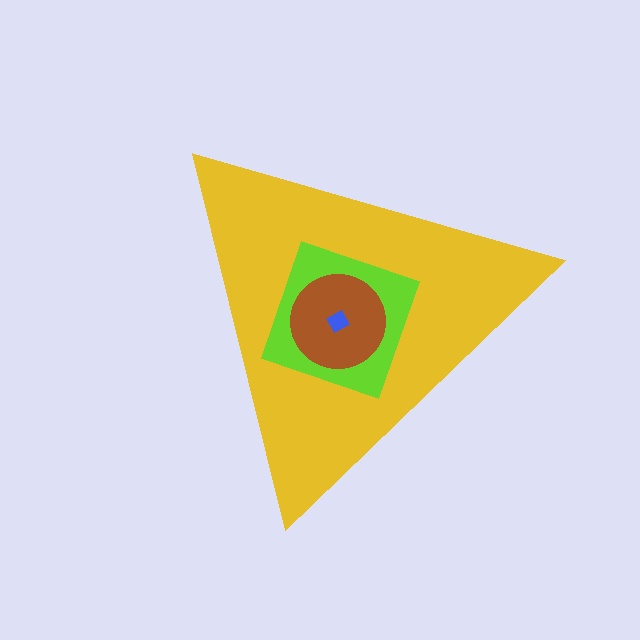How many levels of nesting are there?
4.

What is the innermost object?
The blue diamond.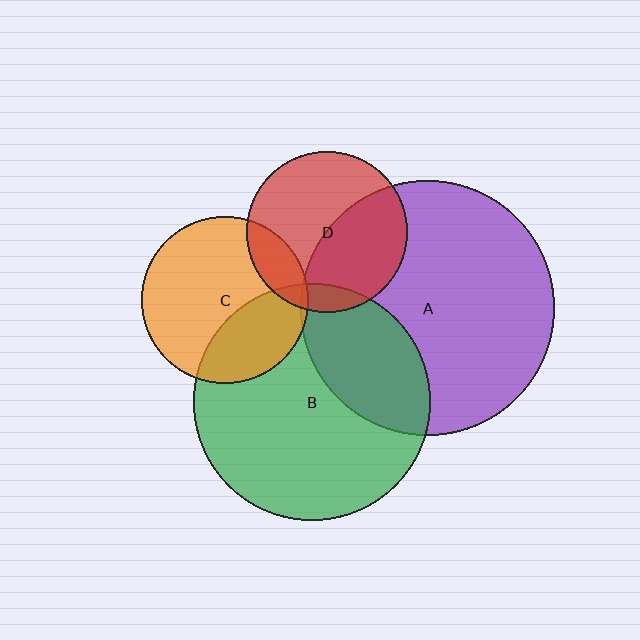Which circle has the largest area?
Circle A (purple).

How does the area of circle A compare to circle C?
Approximately 2.3 times.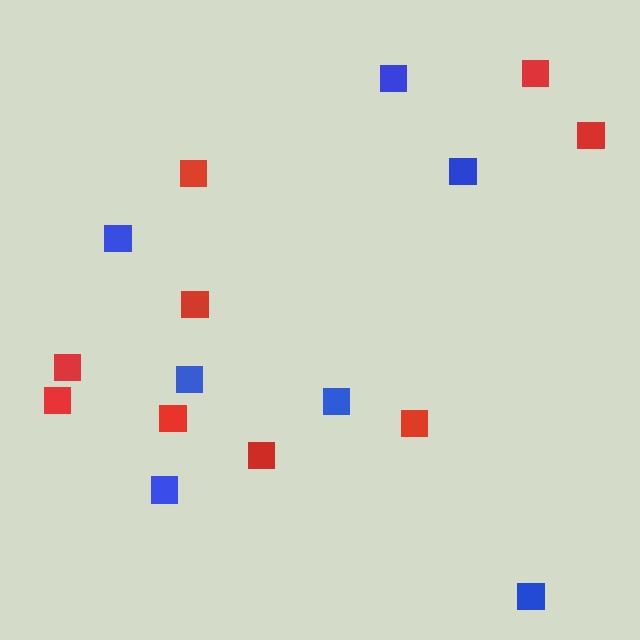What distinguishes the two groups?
There are 2 groups: one group of red squares (9) and one group of blue squares (7).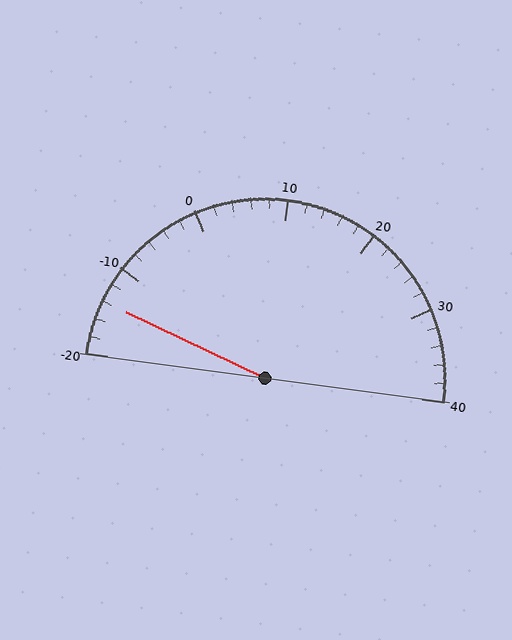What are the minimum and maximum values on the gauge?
The gauge ranges from -20 to 40.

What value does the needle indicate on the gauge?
The needle indicates approximately -14.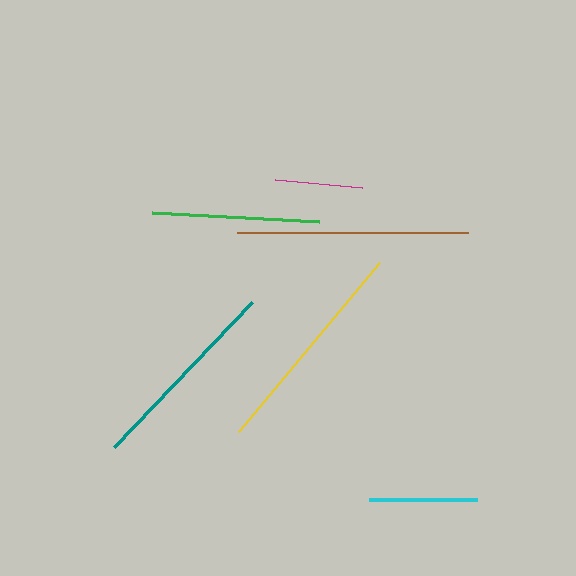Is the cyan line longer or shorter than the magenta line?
The cyan line is longer than the magenta line.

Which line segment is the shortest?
The magenta line is the shortest at approximately 88 pixels.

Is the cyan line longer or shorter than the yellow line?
The yellow line is longer than the cyan line.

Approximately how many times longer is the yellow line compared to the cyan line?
The yellow line is approximately 2.0 times the length of the cyan line.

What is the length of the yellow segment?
The yellow segment is approximately 220 pixels long.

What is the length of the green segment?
The green segment is approximately 167 pixels long.